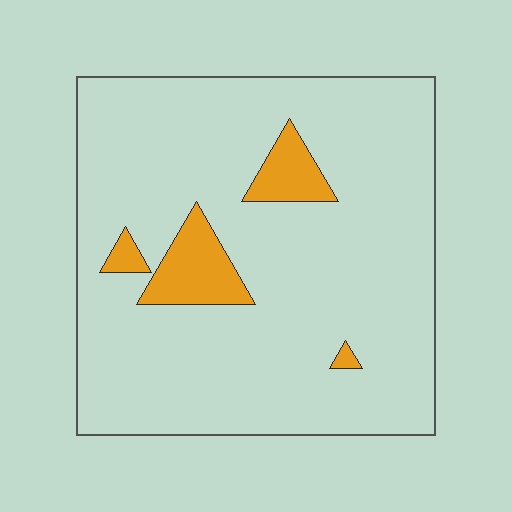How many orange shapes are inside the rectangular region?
4.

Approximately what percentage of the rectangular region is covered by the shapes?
Approximately 10%.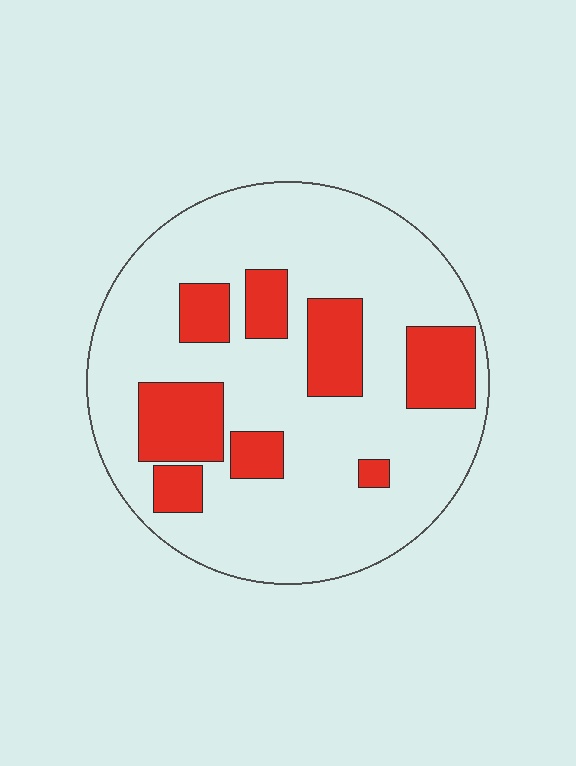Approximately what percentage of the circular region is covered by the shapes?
Approximately 25%.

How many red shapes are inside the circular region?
8.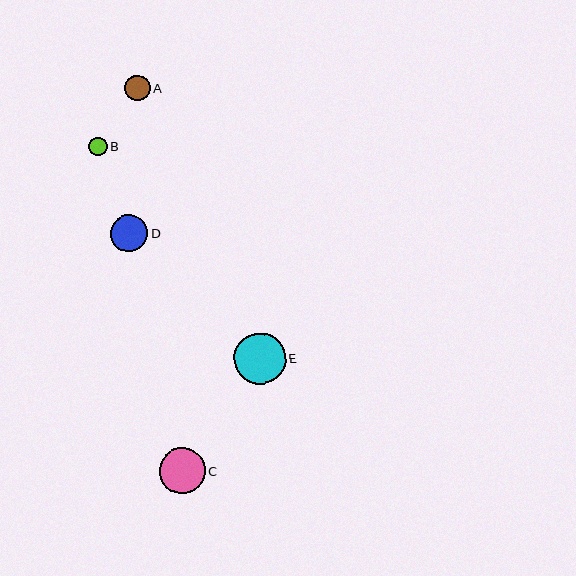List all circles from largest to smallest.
From largest to smallest: E, C, D, A, B.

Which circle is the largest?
Circle E is the largest with a size of approximately 52 pixels.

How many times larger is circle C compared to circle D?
Circle C is approximately 1.2 times the size of circle D.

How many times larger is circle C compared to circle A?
Circle C is approximately 1.8 times the size of circle A.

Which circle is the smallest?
Circle B is the smallest with a size of approximately 18 pixels.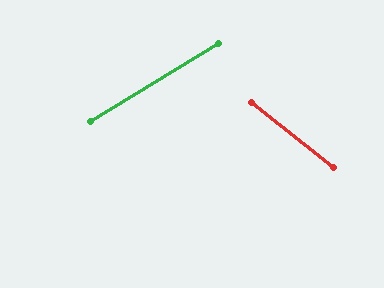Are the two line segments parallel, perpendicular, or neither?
Neither parallel nor perpendicular — they differ by about 69°.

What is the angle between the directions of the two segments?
Approximately 69 degrees.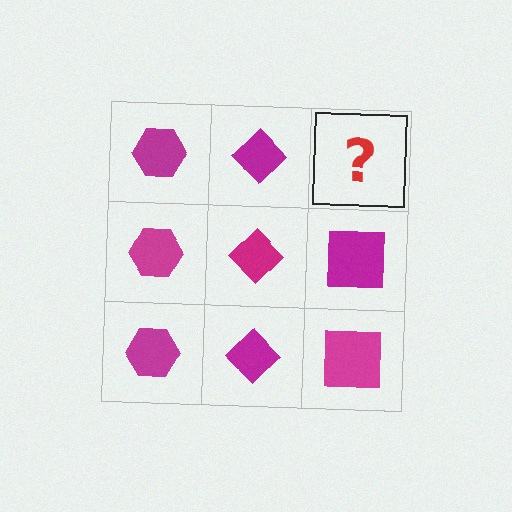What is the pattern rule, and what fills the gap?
The rule is that each column has a consistent shape. The gap should be filled with a magenta square.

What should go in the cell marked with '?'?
The missing cell should contain a magenta square.